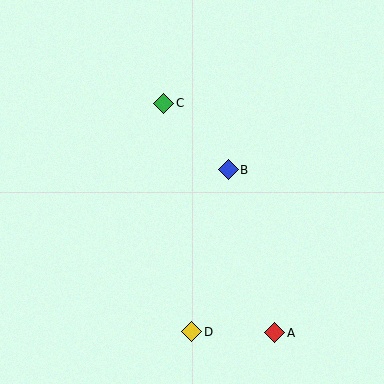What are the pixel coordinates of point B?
Point B is at (228, 170).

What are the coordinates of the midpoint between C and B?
The midpoint between C and B is at (196, 136).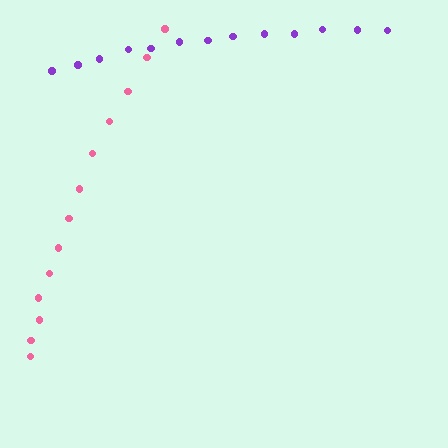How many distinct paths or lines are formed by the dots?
There are 2 distinct paths.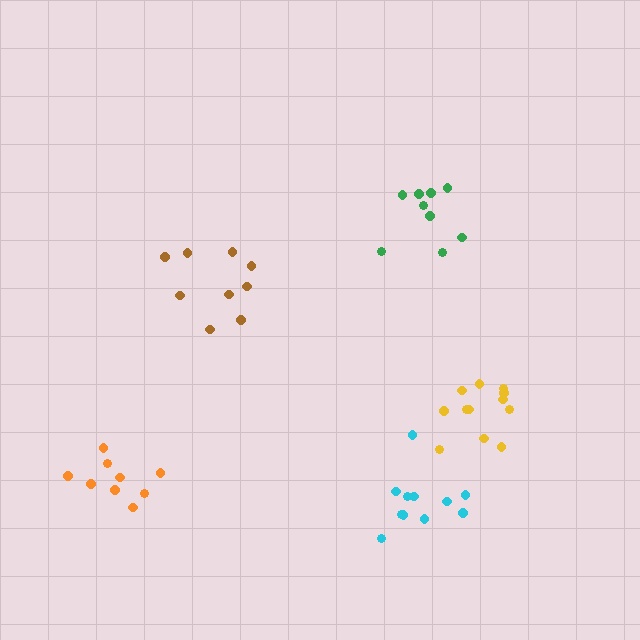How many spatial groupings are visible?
There are 5 spatial groupings.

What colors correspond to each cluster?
The clusters are colored: brown, yellow, cyan, green, orange.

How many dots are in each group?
Group 1: 9 dots, Group 2: 12 dots, Group 3: 11 dots, Group 4: 9 dots, Group 5: 9 dots (50 total).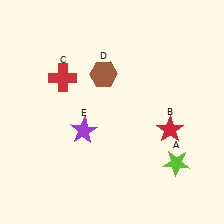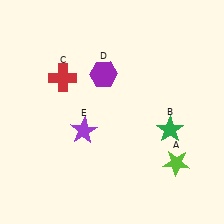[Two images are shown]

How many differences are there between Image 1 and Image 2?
There are 2 differences between the two images.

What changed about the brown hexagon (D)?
In Image 1, D is brown. In Image 2, it changed to purple.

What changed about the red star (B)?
In Image 1, B is red. In Image 2, it changed to green.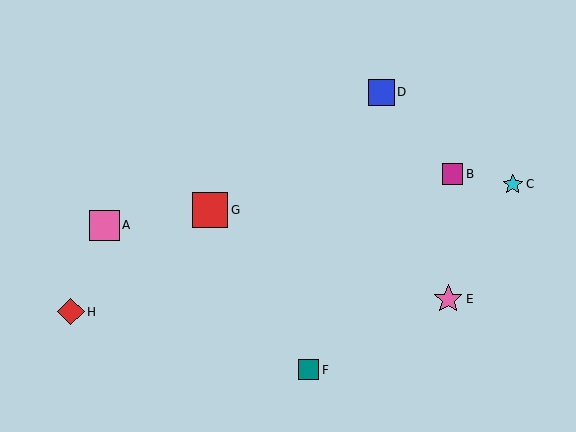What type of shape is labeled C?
Shape C is a cyan star.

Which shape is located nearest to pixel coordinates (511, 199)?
The cyan star (labeled C) at (513, 184) is nearest to that location.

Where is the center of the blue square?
The center of the blue square is at (381, 92).